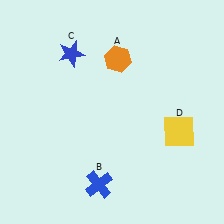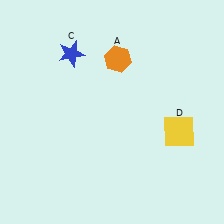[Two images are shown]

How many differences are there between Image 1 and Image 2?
There is 1 difference between the two images.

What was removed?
The blue cross (B) was removed in Image 2.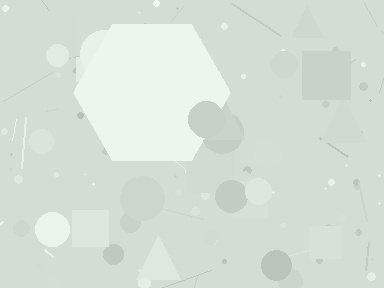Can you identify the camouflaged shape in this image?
The camouflaged shape is a hexagon.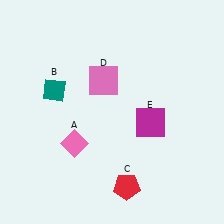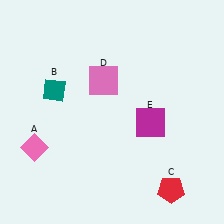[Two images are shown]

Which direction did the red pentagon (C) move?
The red pentagon (C) moved right.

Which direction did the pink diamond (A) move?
The pink diamond (A) moved left.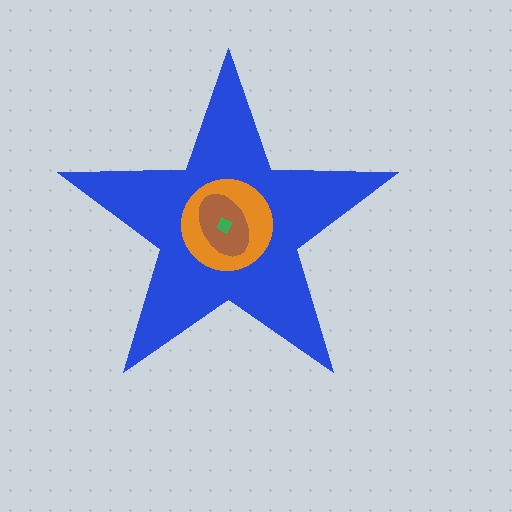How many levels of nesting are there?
4.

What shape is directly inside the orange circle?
The brown ellipse.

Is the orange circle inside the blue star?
Yes.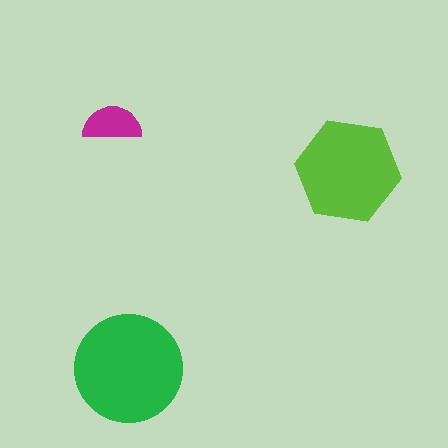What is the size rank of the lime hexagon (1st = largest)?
2nd.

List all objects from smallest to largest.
The magenta semicircle, the lime hexagon, the green circle.